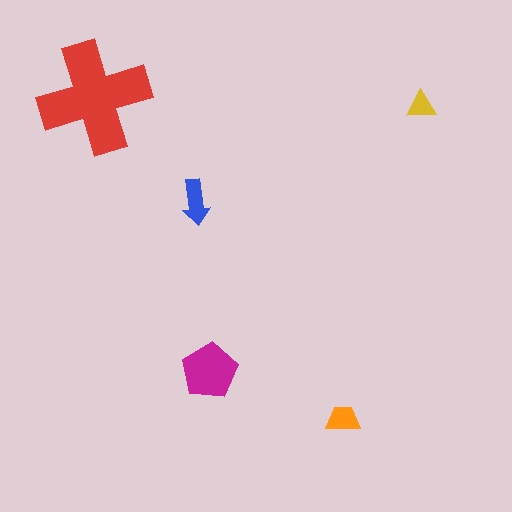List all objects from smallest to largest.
The yellow triangle, the orange trapezoid, the blue arrow, the magenta pentagon, the red cross.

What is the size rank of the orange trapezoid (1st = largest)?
4th.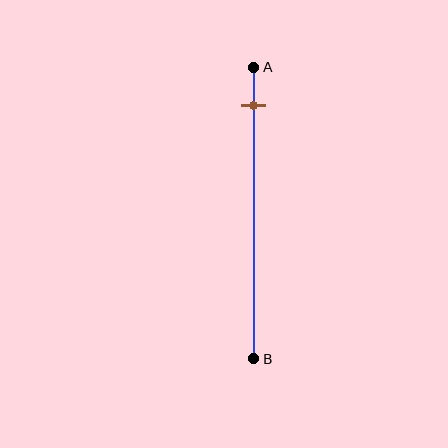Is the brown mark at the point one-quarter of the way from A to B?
No, the mark is at about 15% from A, not at the 25% one-quarter point.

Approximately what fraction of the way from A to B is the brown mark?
The brown mark is approximately 15% of the way from A to B.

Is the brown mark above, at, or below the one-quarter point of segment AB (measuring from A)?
The brown mark is above the one-quarter point of segment AB.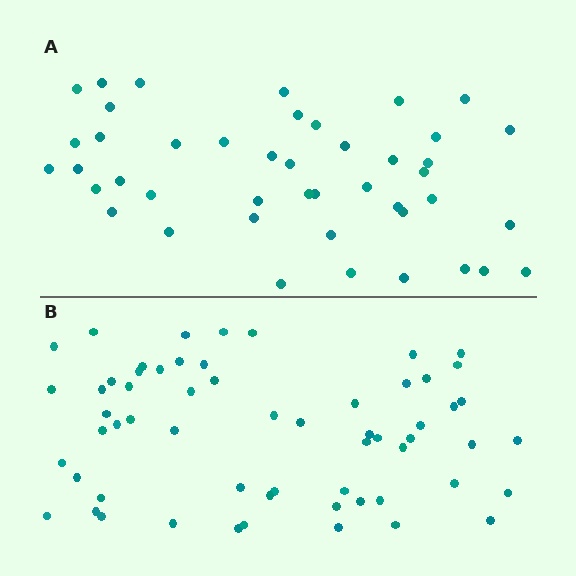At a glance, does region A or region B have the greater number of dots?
Region B (the bottom region) has more dots.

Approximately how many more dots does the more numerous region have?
Region B has approximately 15 more dots than region A.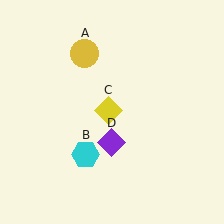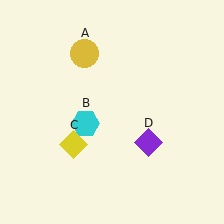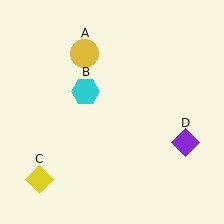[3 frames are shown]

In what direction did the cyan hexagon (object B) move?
The cyan hexagon (object B) moved up.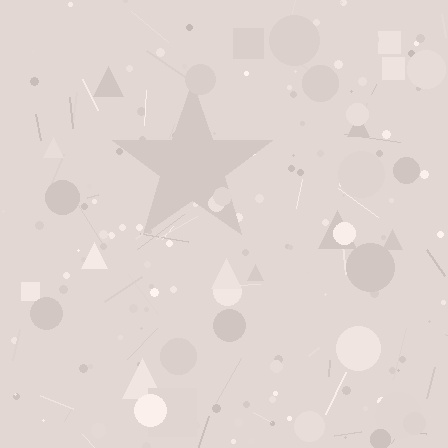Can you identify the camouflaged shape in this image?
The camouflaged shape is a star.